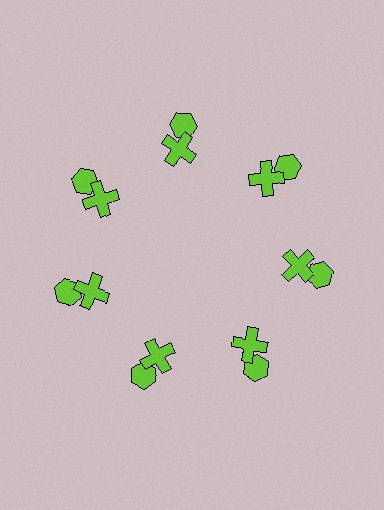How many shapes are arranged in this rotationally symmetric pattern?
There are 14 shapes, arranged in 7 groups of 2.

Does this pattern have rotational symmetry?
Yes, this pattern has 7-fold rotational symmetry. It looks the same after rotating 51 degrees around the center.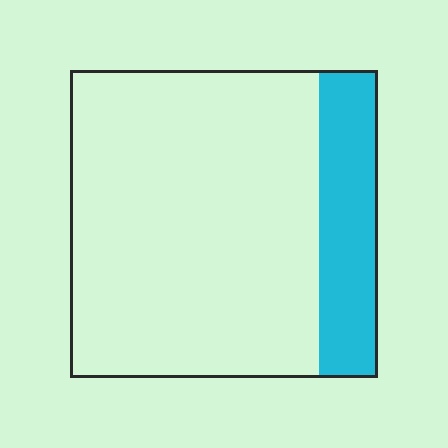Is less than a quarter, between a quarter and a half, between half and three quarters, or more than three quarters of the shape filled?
Less than a quarter.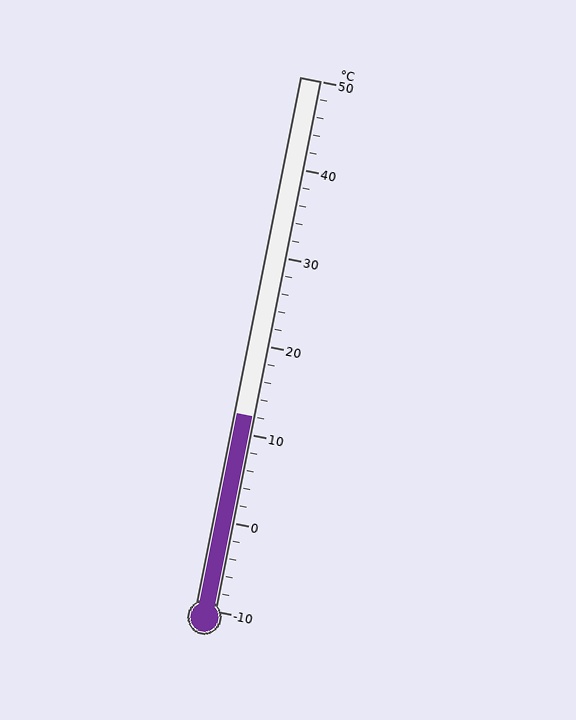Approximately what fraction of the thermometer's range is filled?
The thermometer is filled to approximately 35% of its range.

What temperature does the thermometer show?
The thermometer shows approximately 12°C.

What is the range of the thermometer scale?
The thermometer scale ranges from -10°C to 50°C.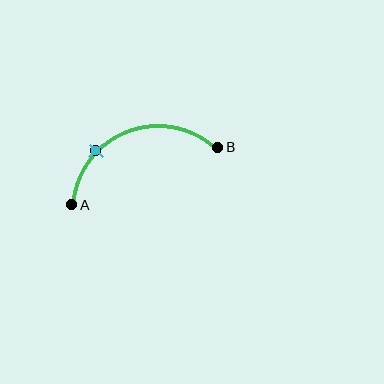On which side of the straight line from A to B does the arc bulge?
The arc bulges above the straight line connecting A and B.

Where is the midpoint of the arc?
The arc midpoint is the point on the curve farthest from the straight line joining A and B. It sits above that line.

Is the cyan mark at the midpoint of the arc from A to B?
No. The cyan mark lies on the arc but is closer to endpoint A. The arc midpoint would be at the point on the curve equidistant along the arc from both A and B.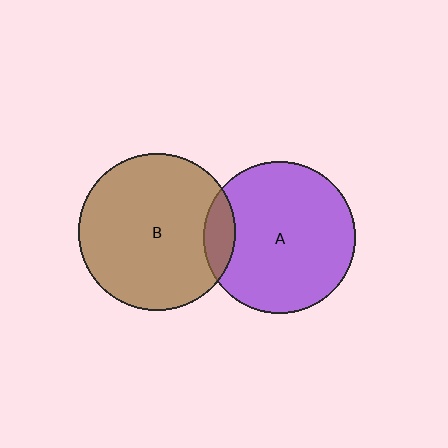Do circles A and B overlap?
Yes.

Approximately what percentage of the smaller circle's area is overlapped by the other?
Approximately 10%.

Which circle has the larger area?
Circle B (brown).